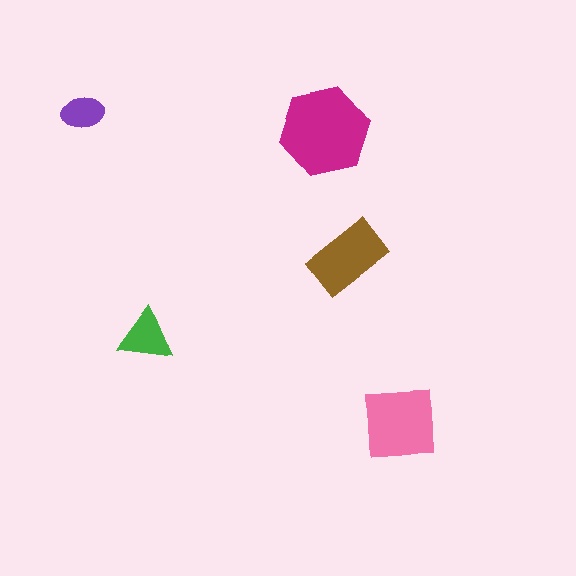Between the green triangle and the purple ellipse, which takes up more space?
The green triangle.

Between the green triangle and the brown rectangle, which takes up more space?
The brown rectangle.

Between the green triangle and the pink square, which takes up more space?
The pink square.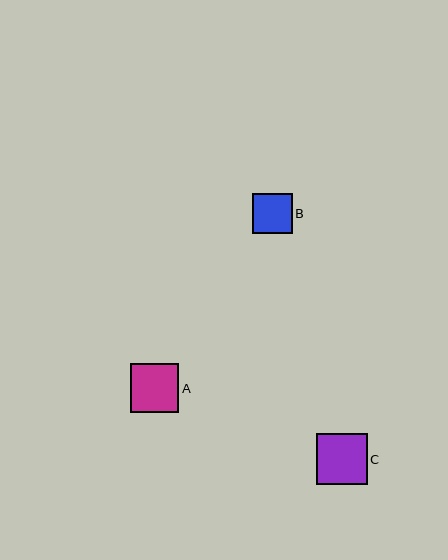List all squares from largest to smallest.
From largest to smallest: C, A, B.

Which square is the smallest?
Square B is the smallest with a size of approximately 40 pixels.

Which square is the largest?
Square C is the largest with a size of approximately 51 pixels.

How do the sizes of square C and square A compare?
Square C and square A are approximately the same size.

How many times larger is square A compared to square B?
Square A is approximately 1.2 times the size of square B.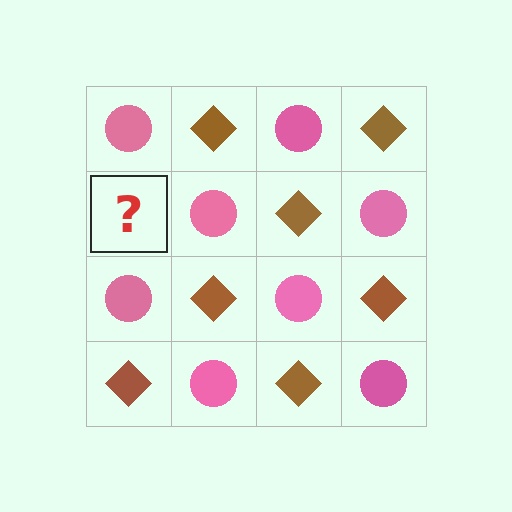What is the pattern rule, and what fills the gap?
The rule is that it alternates pink circle and brown diamond in a checkerboard pattern. The gap should be filled with a brown diamond.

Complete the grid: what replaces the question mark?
The question mark should be replaced with a brown diamond.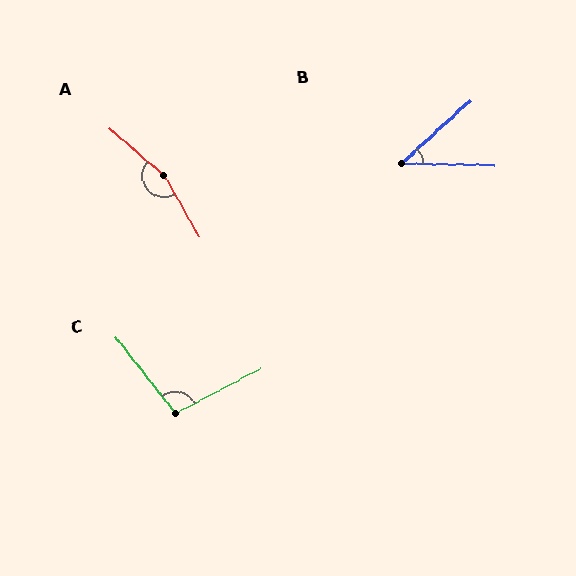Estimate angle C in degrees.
Approximately 100 degrees.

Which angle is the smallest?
B, at approximately 43 degrees.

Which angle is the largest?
A, at approximately 161 degrees.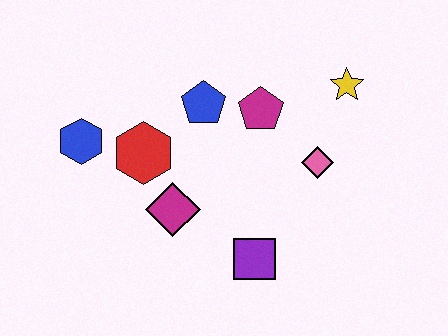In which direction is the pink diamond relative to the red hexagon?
The pink diamond is to the right of the red hexagon.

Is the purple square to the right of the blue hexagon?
Yes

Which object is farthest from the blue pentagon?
The purple square is farthest from the blue pentagon.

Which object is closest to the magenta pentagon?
The blue pentagon is closest to the magenta pentagon.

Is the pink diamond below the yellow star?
Yes